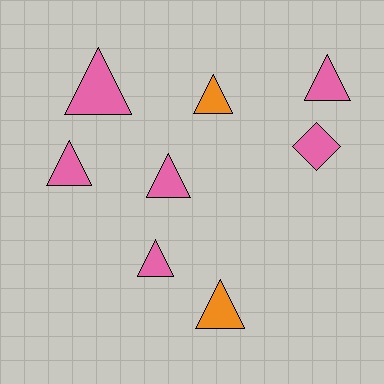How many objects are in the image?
There are 8 objects.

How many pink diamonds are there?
There is 1 pink diamond.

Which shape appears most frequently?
Triangle, with 7 objects.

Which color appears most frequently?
Pink, with 6 objects.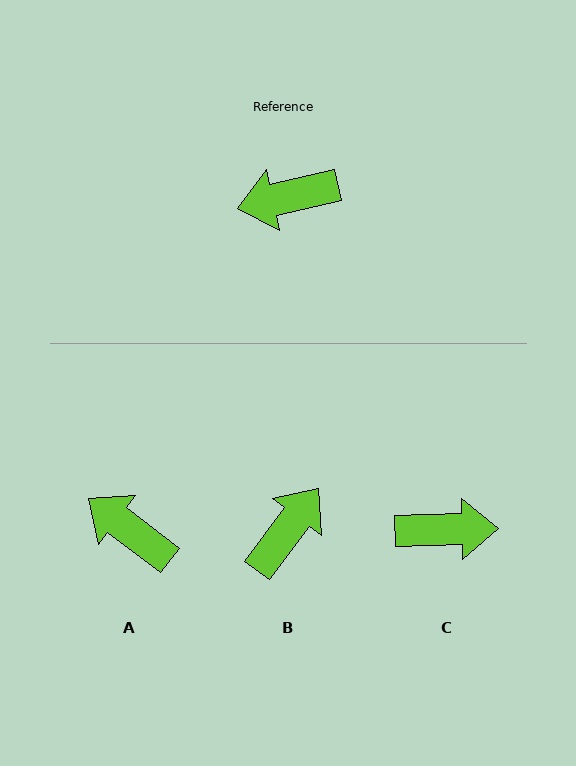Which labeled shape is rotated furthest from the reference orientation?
C, about 169 degrees away.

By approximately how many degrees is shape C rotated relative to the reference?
Approximately 169 degrees counter-clockwise.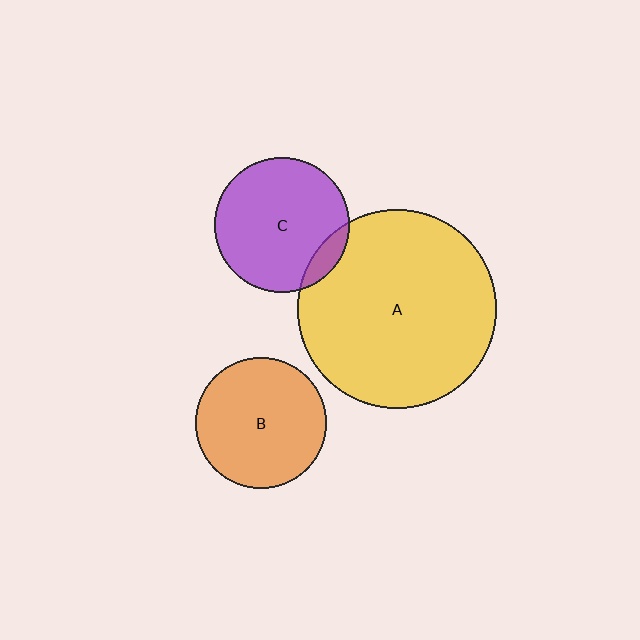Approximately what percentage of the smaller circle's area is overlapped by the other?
Approximately 10%.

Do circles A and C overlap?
Yes.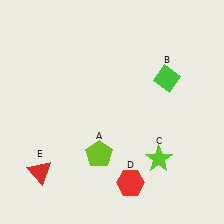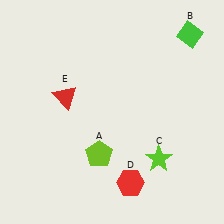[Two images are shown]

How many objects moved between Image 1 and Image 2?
2 objects moved between the two images.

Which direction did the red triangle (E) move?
The red triangle (E) moved up.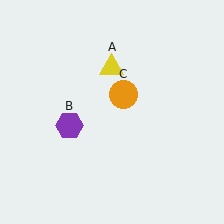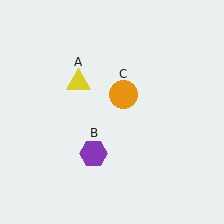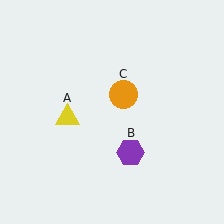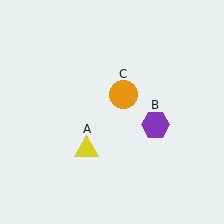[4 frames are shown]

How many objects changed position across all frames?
2 objects changed position: yellow triangle (object A), purple hexagon (object B).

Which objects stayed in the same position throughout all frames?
Orange circle (object C) remained stationary.